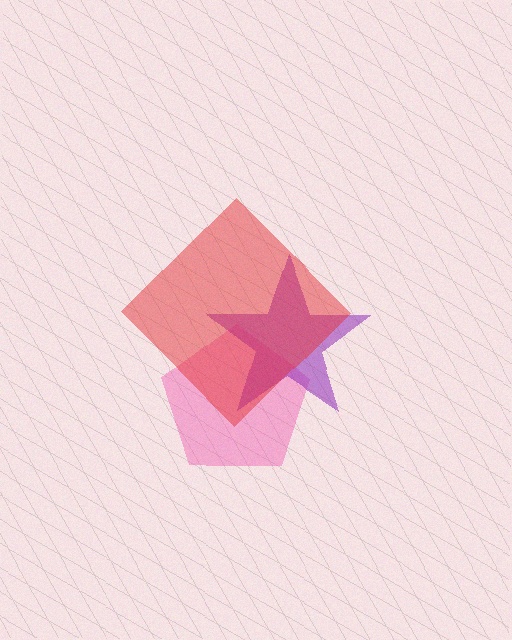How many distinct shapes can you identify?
There are 3 distinct shapes: a pink pentagon, a purple star, a red diamond.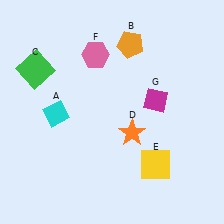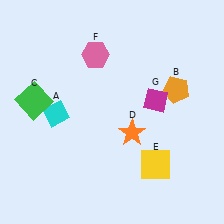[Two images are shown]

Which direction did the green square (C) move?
The green square (C) moved down.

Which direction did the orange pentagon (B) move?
The orange pentagon (B) moved right.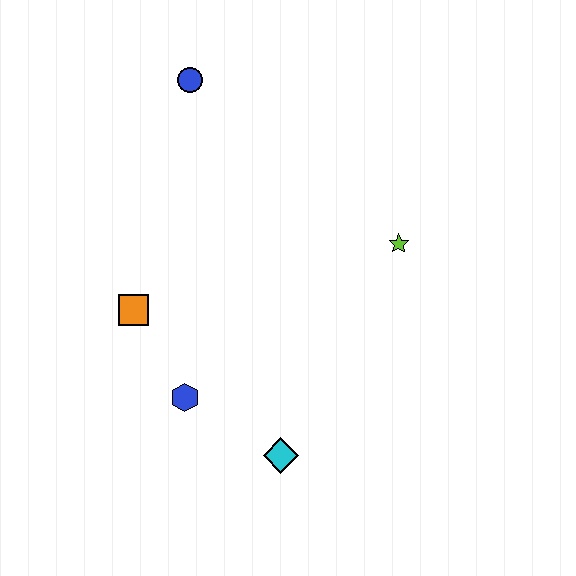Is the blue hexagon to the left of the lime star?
Yes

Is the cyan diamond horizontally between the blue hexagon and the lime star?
Yes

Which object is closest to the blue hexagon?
The orange square is closest to the blue hexagon.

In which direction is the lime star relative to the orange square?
The lime star is to the right of the orange square.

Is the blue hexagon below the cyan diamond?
No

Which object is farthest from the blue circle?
The cyan diamond is farthest from the blue circle.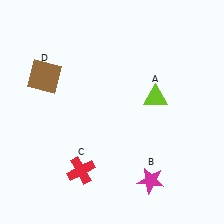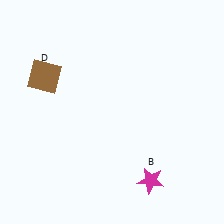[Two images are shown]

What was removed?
The lime triangle (A), the red cross (C) were removed in Image 2.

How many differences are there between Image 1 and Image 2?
There are 2 differences between the two images.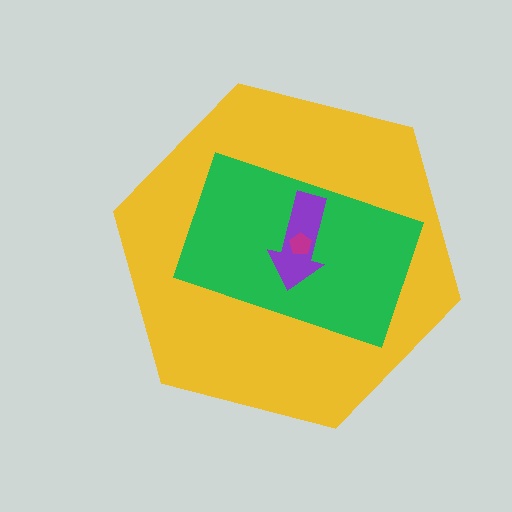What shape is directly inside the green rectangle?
The purple arrow.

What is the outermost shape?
The yellow hexagon.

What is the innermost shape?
The magenta pentagon.